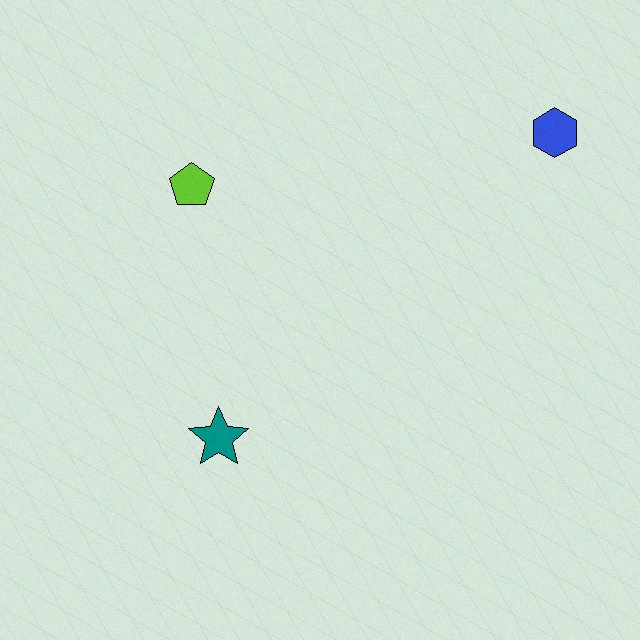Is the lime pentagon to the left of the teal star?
Yes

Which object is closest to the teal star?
The lime pentagon is closest to the teal star.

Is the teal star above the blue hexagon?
No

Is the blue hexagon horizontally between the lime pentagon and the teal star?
No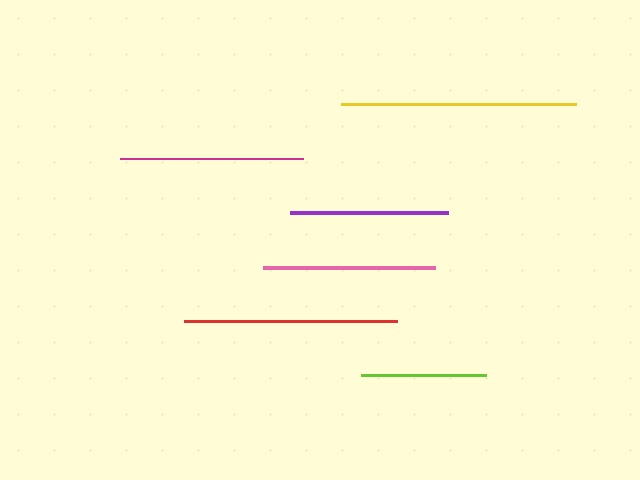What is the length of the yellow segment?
The yellow segment is approximately 235 pixels long.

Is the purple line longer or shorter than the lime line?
The purple line is longer than the lime line.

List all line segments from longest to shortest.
From longest to shortest: yellow, red, magenta, pink, purple, lime.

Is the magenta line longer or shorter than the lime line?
The magenta line is longer than the lime line.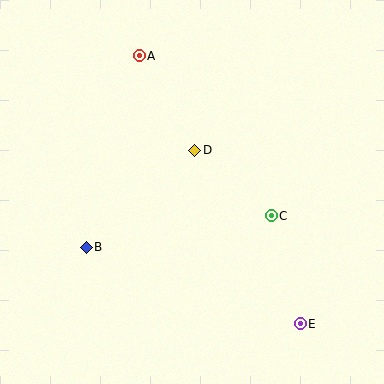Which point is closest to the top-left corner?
Point A is closest to the top-left corner.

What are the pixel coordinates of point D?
Point D is at (195, 150).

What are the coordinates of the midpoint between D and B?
The midpoint between D and B is at (140, 199).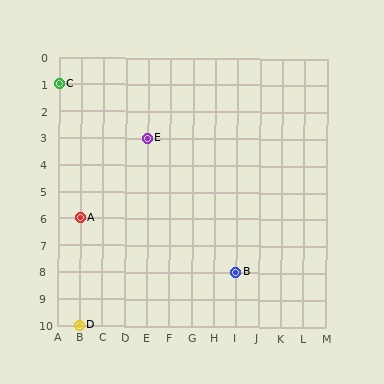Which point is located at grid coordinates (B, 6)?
Point A is at (B, 6).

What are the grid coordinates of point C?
Point C is at grid coordinates (A, 1).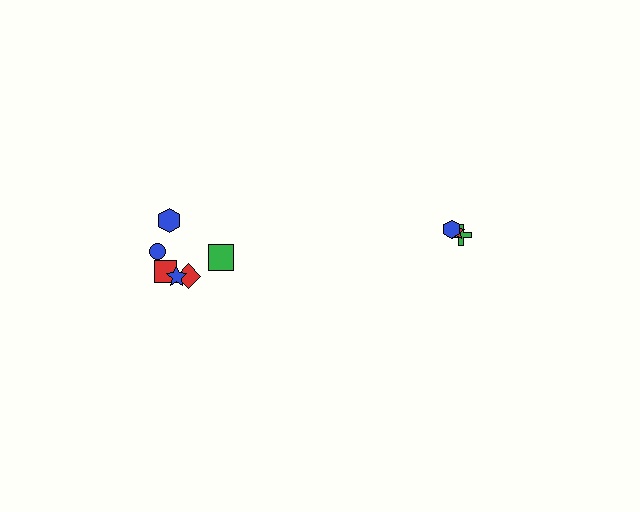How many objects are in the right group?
There are 3 objects.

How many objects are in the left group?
There are 6 objects.